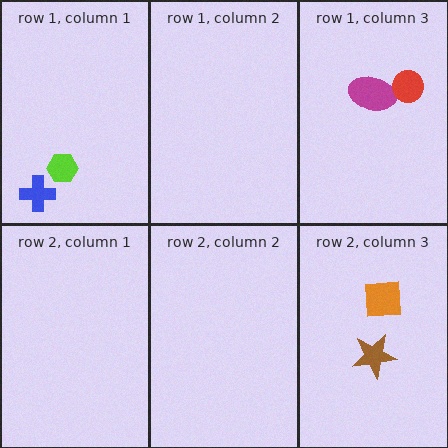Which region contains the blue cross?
The row 1, column 1 region.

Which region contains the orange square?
The row 2, column 3 region.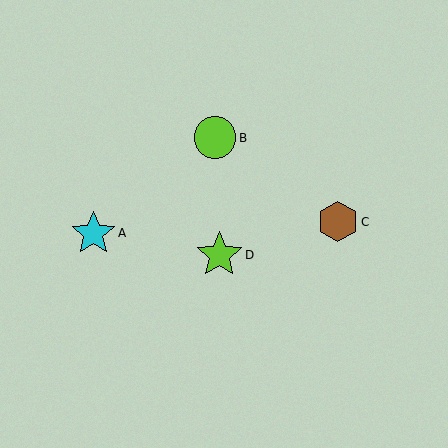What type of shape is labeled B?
Shape B is a lime circle.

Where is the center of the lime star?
The center of the lime star is at (219, 255).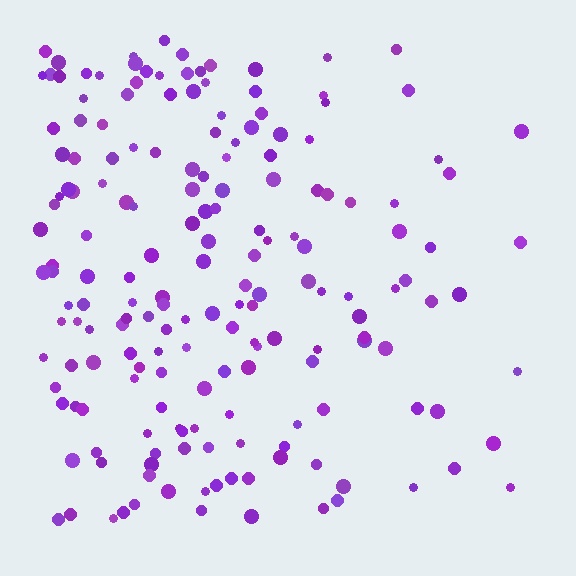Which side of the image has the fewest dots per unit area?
The right.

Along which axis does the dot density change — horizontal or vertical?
Horizontal.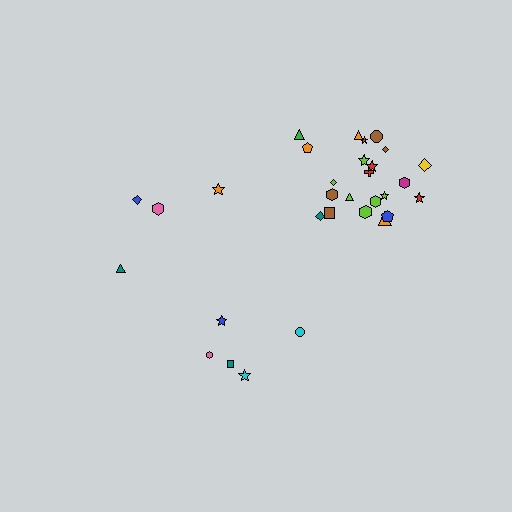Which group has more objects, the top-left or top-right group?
The top-right group.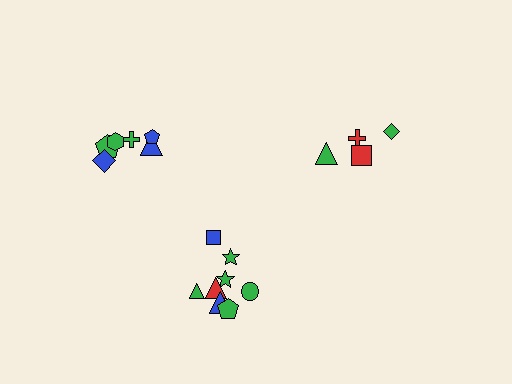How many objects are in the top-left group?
There are 6 objects.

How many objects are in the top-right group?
There are 4 objects.